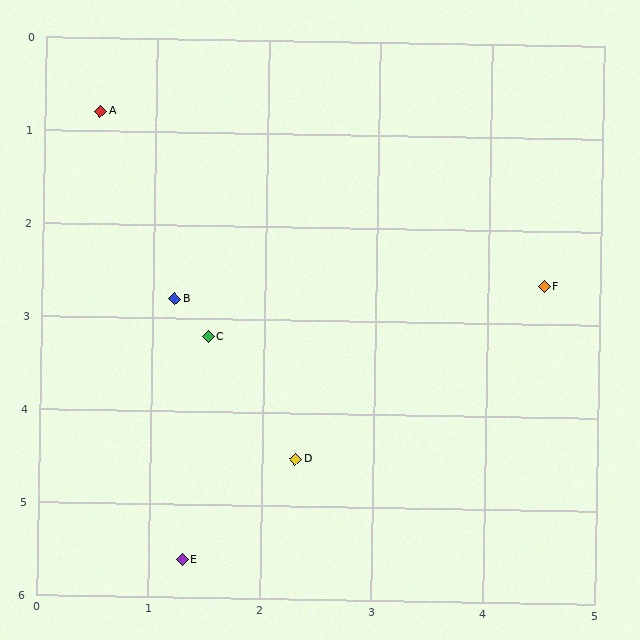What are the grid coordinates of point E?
Point E is at approximately (1.3, 5.6).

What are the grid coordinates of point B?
Point B is at approximately (1.2, 2.8).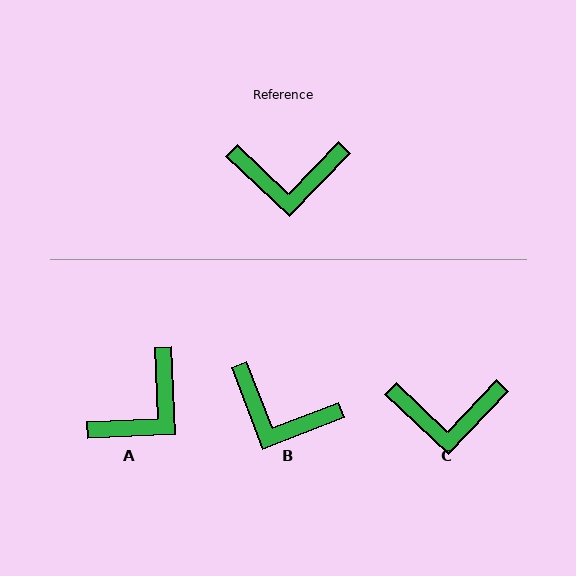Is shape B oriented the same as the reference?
No, it is off by about 25 degrees.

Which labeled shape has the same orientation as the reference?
C.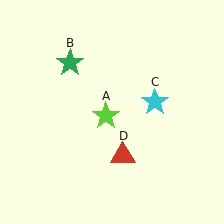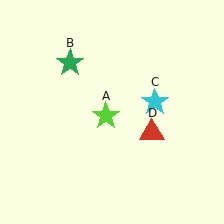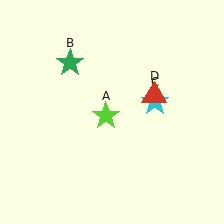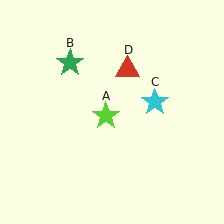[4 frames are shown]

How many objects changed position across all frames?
1 object changed position: red triangle (object D).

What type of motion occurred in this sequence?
The red triangle (object D) rotated counterclockwise around the center of the scene.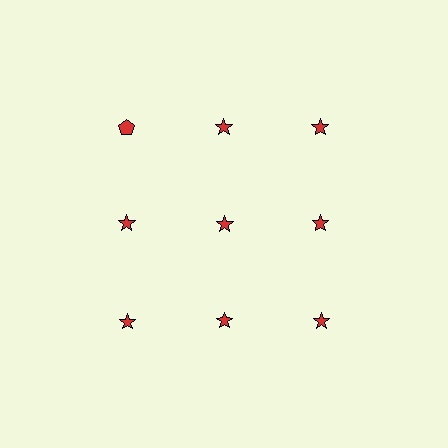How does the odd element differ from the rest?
It has a different shape: pentagon instead of star.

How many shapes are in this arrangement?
There are 9 shapes arranged in a grid pattern.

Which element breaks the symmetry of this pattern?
The red pentagon in the top row, leftmost column breaks the symmetry. All other shapes are red stars.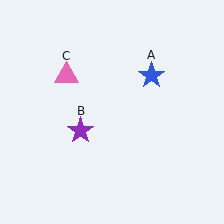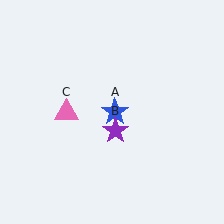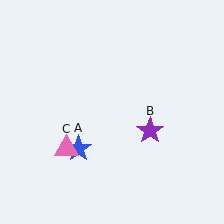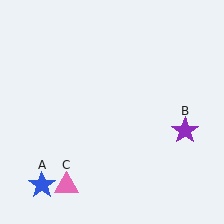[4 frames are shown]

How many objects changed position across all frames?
3 objects changed position: blue star (object A), purple star (object B), pink triangle (object C).